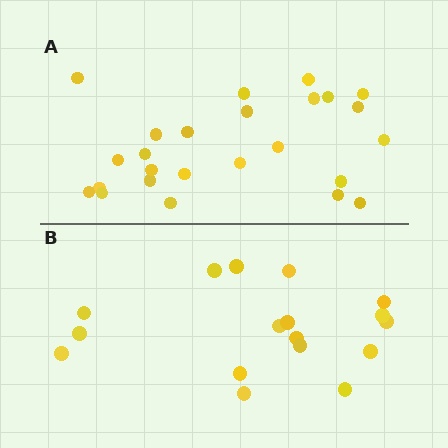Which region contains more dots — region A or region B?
Region A (the top region) has more dots.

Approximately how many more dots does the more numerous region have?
Region A has roughly 8 or so more dots than region B.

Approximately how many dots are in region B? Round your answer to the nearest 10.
About 20 dots. (The exact count is 17, which rounds to 20.)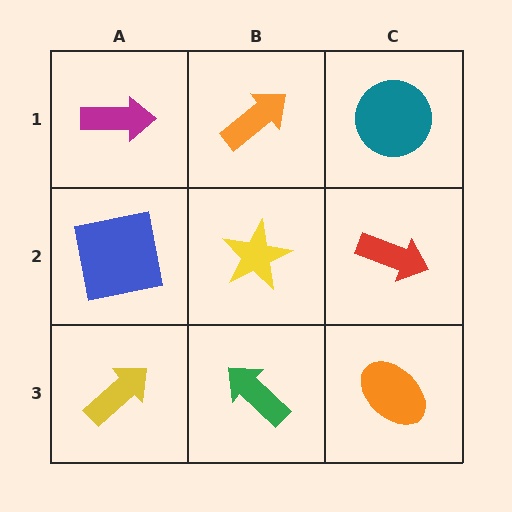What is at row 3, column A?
A yellow arrow.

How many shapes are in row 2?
3 shapes.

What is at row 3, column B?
A green arrow.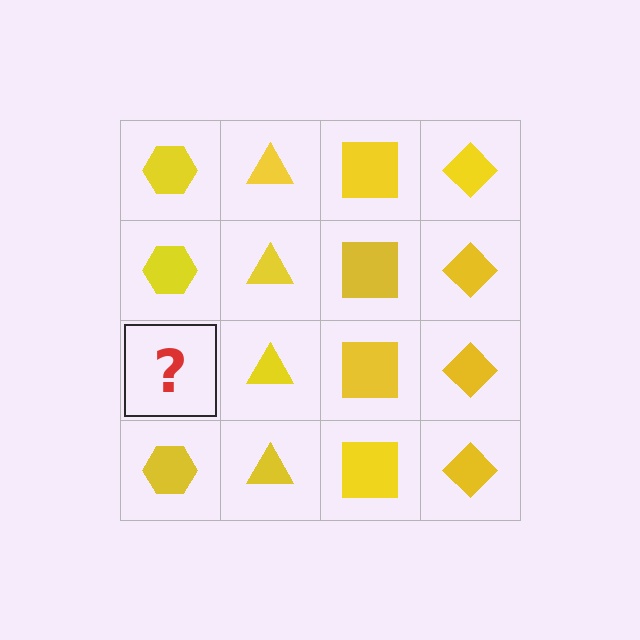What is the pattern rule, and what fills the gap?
The rule is that each column has a consistent shape. The gap should be filled with a yellow hexagon.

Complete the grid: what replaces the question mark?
The question mark should be replaced with a yellow hexagon.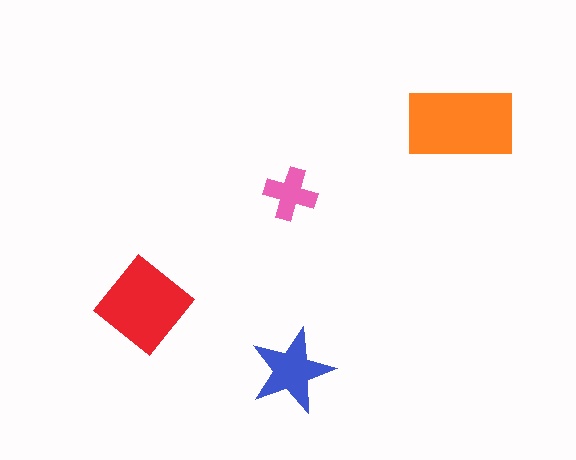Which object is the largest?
The orange rectangle.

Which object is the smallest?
The pink cross.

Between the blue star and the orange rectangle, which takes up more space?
The orange rectangle.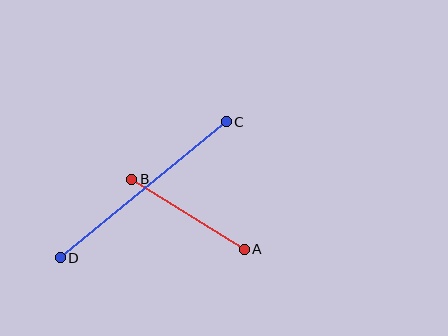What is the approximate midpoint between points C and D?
The midpoint is at approximately (143, 190) pixels.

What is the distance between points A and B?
The distance is approximately 132 pixels.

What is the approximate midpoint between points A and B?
The midpoint is at approximately (188, 214) pixels.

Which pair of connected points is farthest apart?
Points C and D are farthest apart.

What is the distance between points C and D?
The distance is approximately 215 pixels.